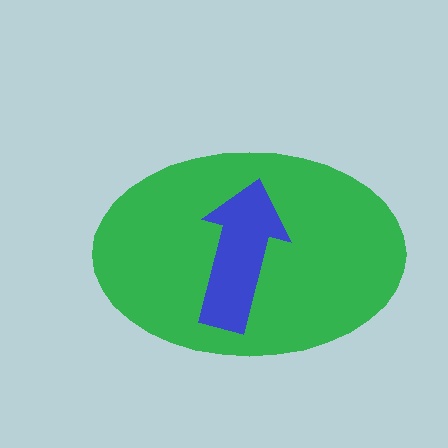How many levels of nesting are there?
2.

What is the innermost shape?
The blue arrow.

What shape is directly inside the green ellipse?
The blue arrow.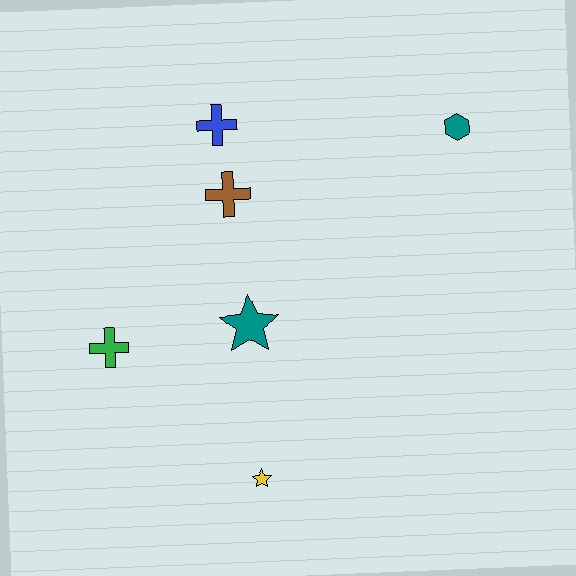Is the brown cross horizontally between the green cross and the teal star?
Yes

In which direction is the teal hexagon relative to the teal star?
The teal hexagon is to the right of the teal star.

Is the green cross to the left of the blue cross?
Yes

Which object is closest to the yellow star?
The teal star is closest to the yellow star.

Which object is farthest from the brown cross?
The yellow star is farthest from the brown cross.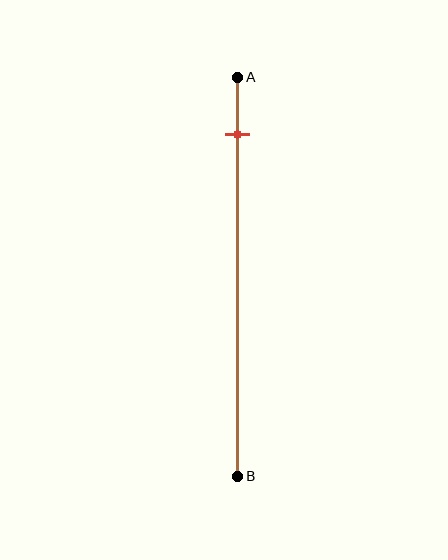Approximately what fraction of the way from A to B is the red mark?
The red mark is approximately 15% of the way from A to B.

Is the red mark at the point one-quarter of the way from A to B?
No, the mark is at about 15% from A, not at the 25% one-quarter point.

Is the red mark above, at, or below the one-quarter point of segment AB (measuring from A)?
The red mark is above the one-quarter point of segment AB.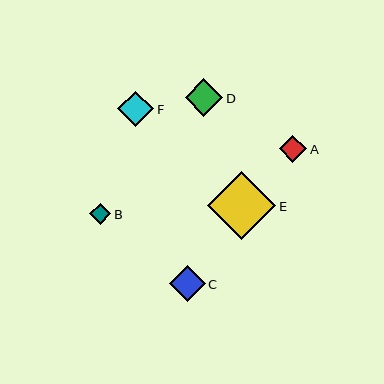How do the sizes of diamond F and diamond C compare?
Diamond F and diamond C are approximately the same size.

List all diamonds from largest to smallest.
From largest to smallest: E, D, F, C, A, B.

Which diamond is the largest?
Diamond E is the largest with a size of approximately 68 pixels.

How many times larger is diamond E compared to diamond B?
Diamond E is approximately 3.3 times the size of diamond B.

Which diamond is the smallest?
Diamond B is the smallest with a size of approximately 21 pixels.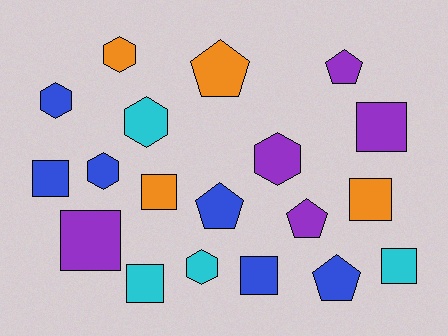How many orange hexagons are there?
There is 1 orange hexagon.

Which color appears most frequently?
Blue, with 6 objects.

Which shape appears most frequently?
Square, with 8 objects.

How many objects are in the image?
There are 19 objects.